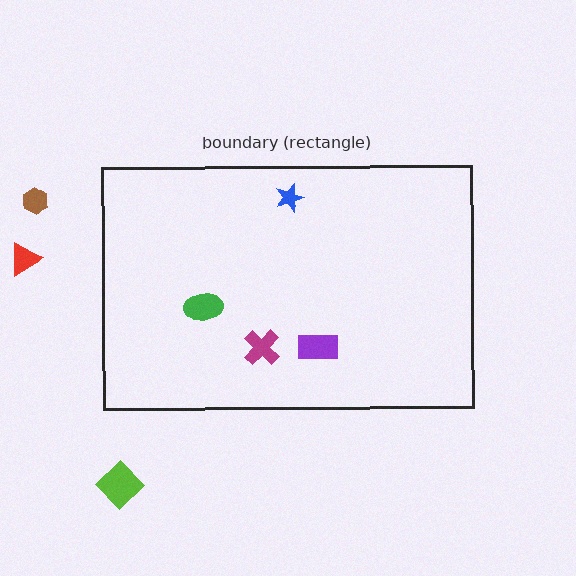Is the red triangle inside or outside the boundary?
Outside.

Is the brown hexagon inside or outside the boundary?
Outside.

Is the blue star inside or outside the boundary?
Inside.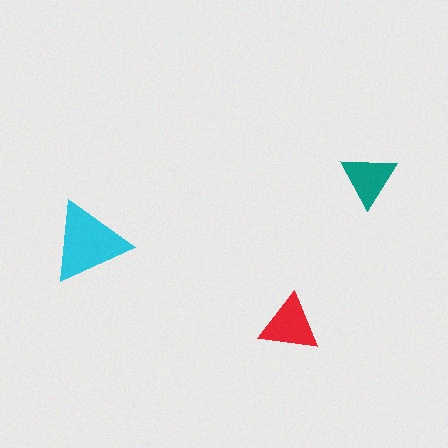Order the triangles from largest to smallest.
the cyan one, the red one, the teal one.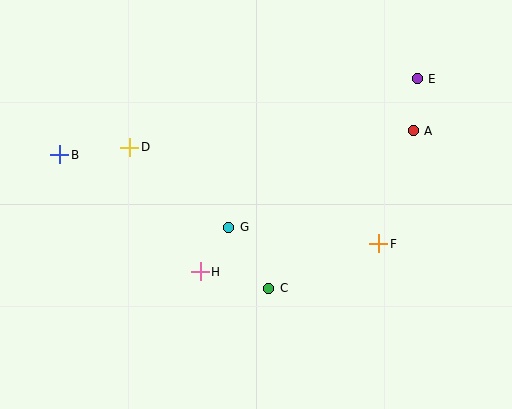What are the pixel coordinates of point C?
Point C is at (269, 288).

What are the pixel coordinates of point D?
Point D is at (130, 147).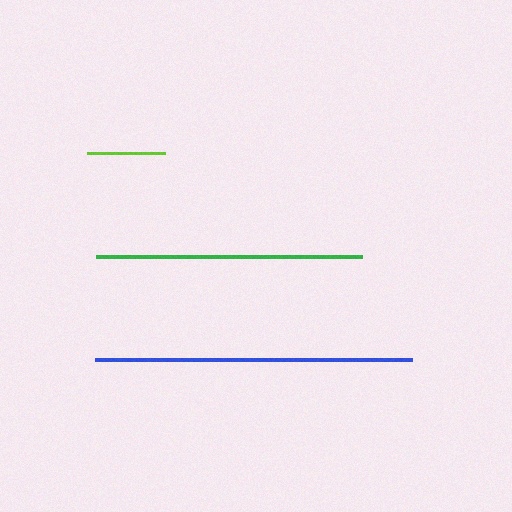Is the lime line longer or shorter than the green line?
The green line is longer than the lime line.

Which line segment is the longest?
The blue line is the longest at approximately 317 pixels.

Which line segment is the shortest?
The lime line is the shortest at approximately 77 pixels.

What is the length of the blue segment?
The blue segment is approximately 317 pixels long.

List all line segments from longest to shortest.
From longest to shortest: blue, green, lime.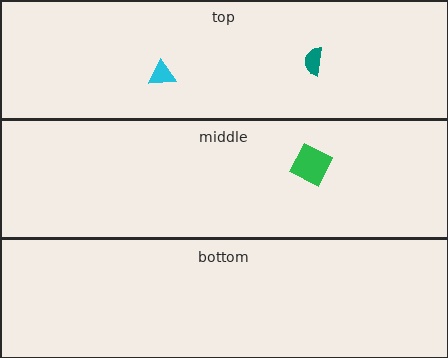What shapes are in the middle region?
The green square.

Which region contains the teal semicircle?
The top region.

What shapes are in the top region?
The teal semicircle, the cyan triangle.